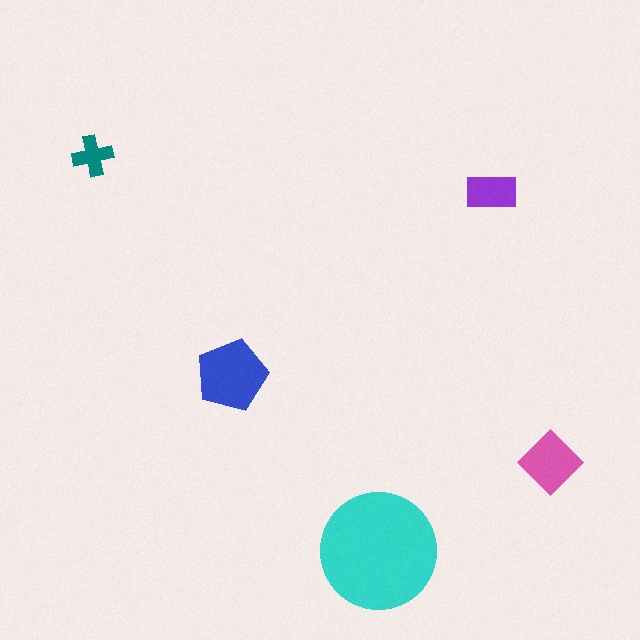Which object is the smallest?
The teal cross.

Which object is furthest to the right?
The pink diamond is rightmost.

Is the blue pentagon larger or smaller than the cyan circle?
Smaller.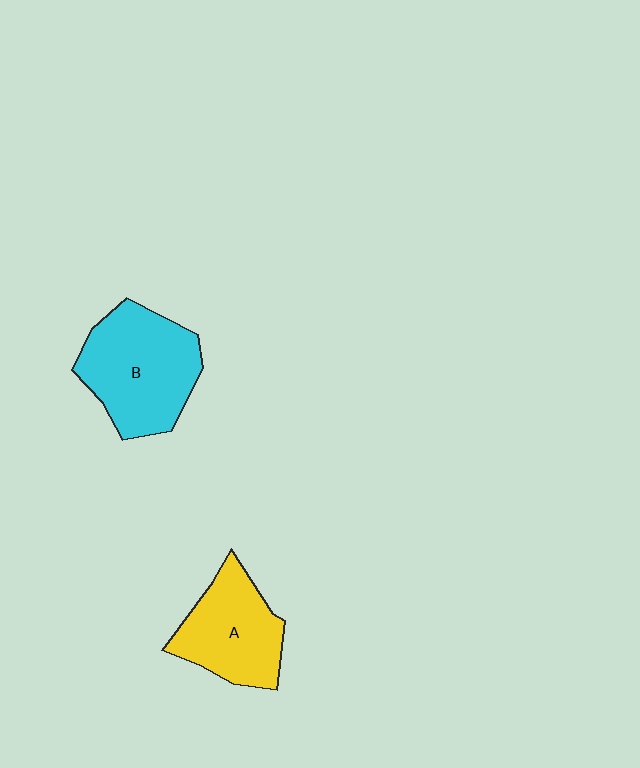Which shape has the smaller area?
Shape A (yellow).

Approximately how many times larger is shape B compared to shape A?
Approximately 1.3 times.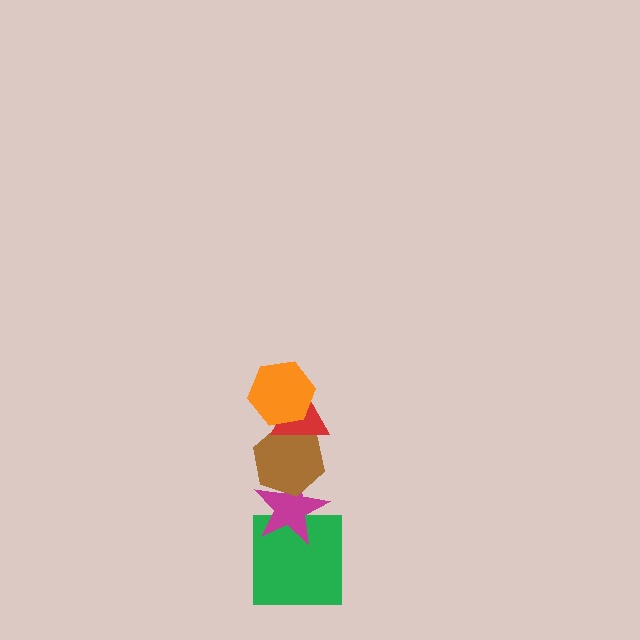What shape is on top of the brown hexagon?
The red triangle is on top of the brown hexagon.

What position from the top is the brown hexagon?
The brown hexagon is 3rd from the top.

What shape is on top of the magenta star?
The brown hexagon is on top of the magenta star.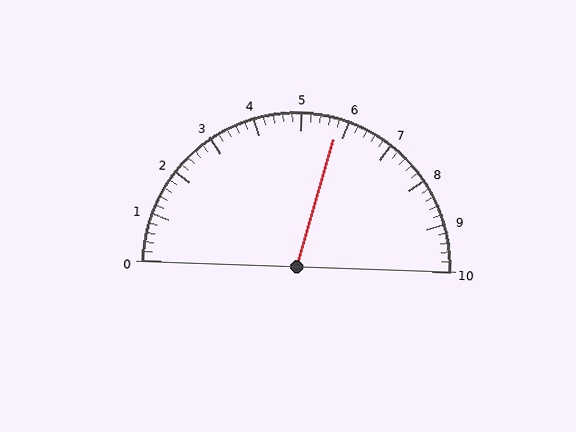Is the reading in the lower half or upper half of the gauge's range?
The reading is in the upper half of the range (0 to 10).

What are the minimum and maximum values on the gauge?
The gauge ranges from 0 to 10.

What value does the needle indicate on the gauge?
The needle indicates approximately 5.8.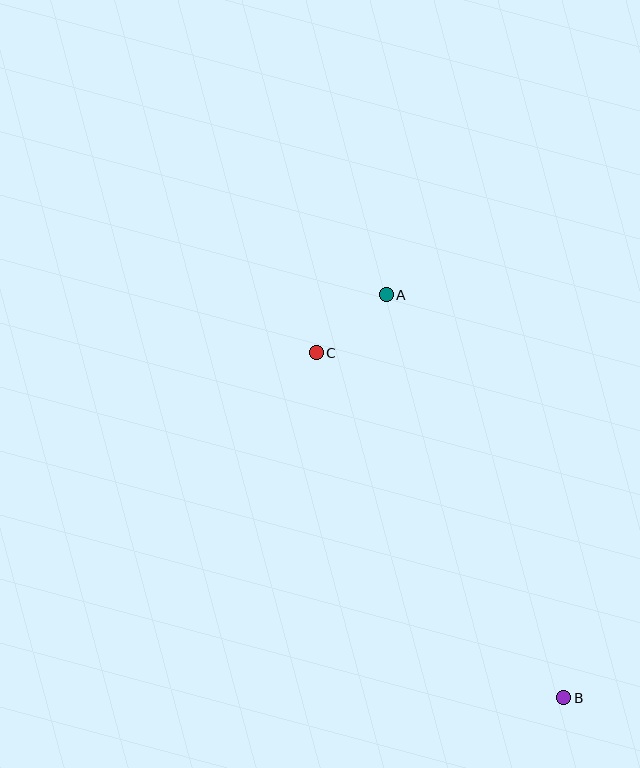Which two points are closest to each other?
Points A and C are closest to each other.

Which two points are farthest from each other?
Points A and B are farthest from each other.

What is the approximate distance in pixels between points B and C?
The distance between B and C is approximately 424 pixels.